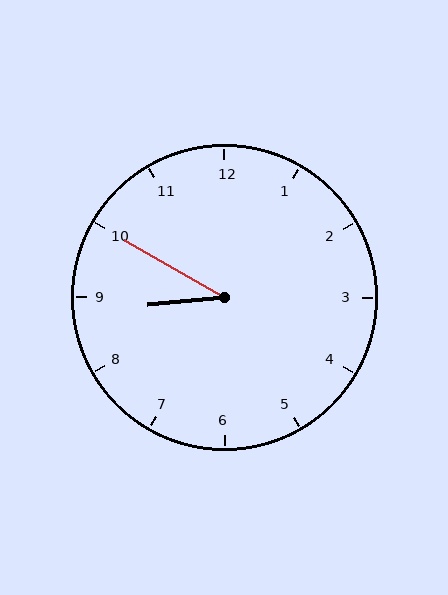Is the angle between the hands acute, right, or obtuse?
It is acute.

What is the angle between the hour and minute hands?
Approximately 35 degrees.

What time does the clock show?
8:50.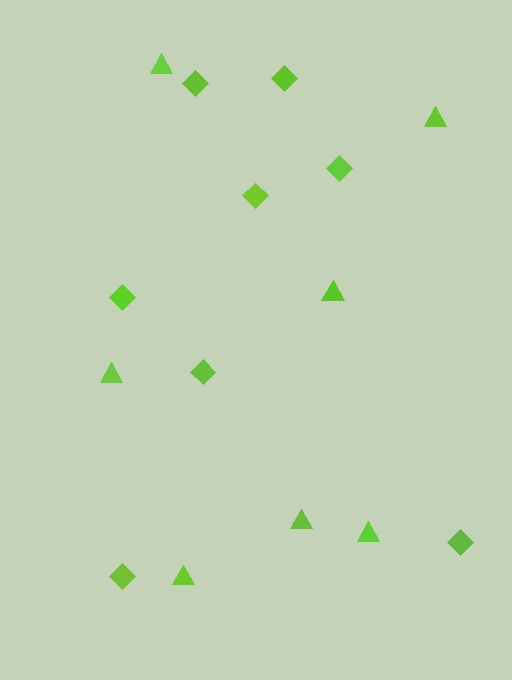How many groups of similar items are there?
There are 2 groups: one group of diamonds (8) and one group of triangles (7).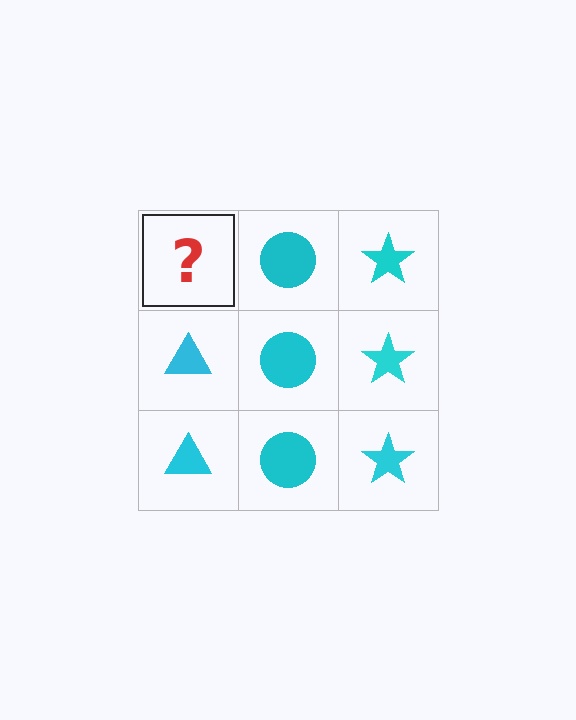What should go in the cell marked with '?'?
The missing cell should contain a cyan triangle.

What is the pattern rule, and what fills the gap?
The rule is that each column has a consistent shape. The gap should be filled with a cyan triangle.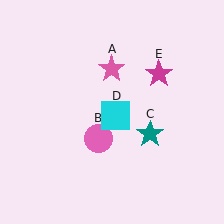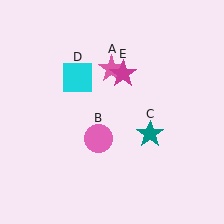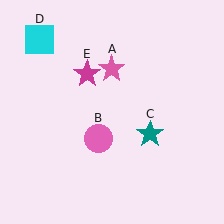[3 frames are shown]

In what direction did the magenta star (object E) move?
The magenta star (object E) moved left.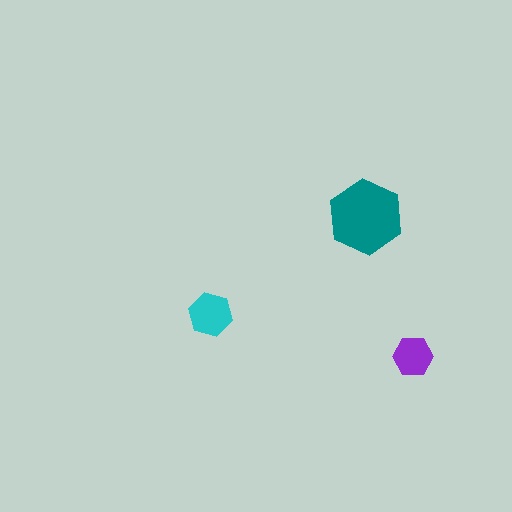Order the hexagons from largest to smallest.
the teal one, the cyan one, the purple one.